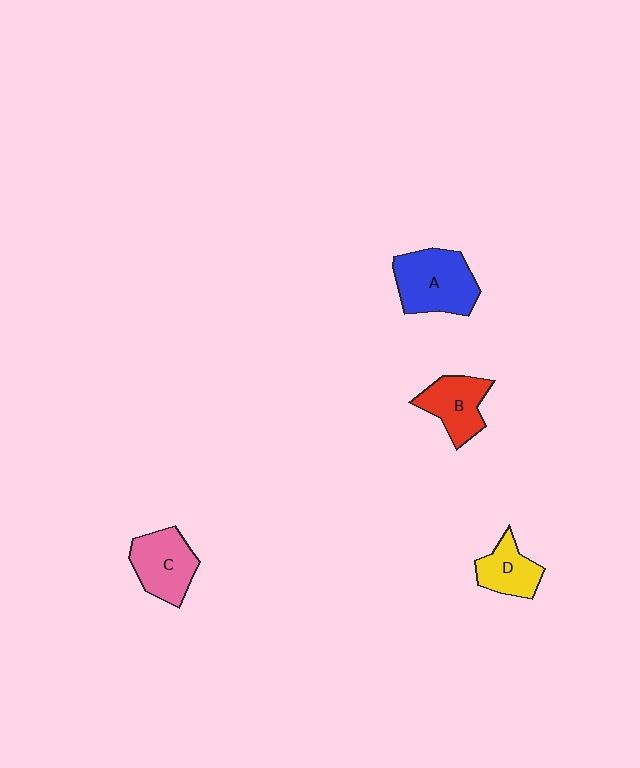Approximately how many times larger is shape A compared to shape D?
Approximately 1.7 times.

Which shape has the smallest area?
Shape D (yellow).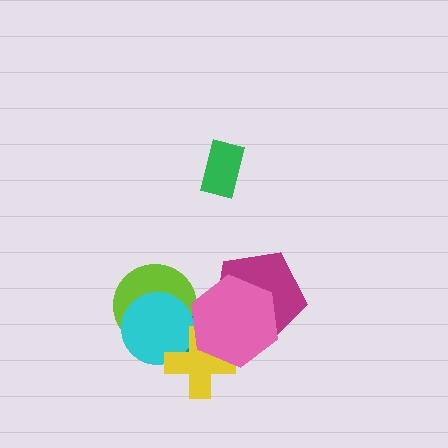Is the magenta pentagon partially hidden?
Yes, it is partially covered by another shape.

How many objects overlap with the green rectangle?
0 objects overlap with the green rectangle.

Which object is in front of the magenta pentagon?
The pink hexagon is in front of the magenta pentagon.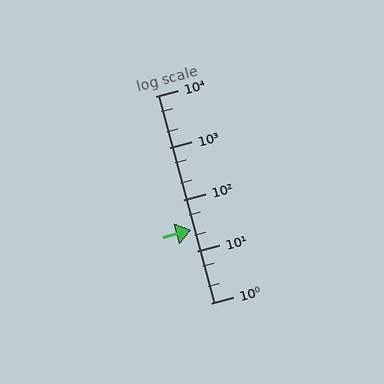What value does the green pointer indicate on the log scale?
The pointer indicates approximately 26.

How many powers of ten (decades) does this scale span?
The scale spans 4 decades, from 1 to 10000.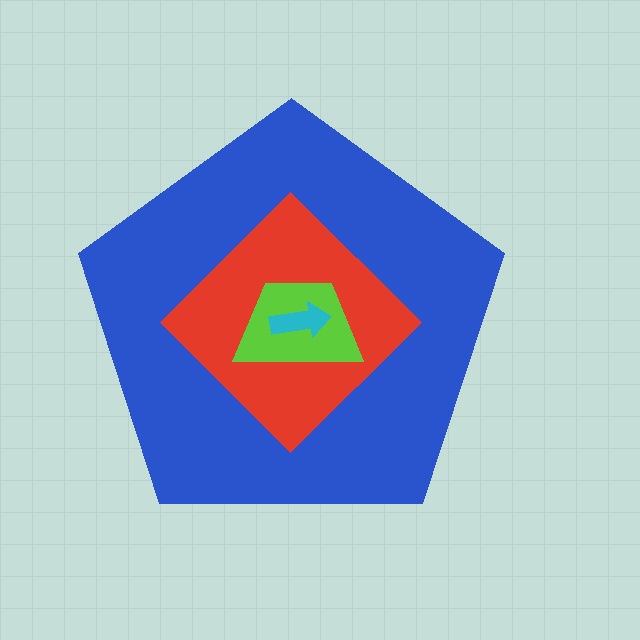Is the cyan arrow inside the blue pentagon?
Yes.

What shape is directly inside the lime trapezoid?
The cyan arrow.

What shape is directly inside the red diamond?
The lime trapezoid.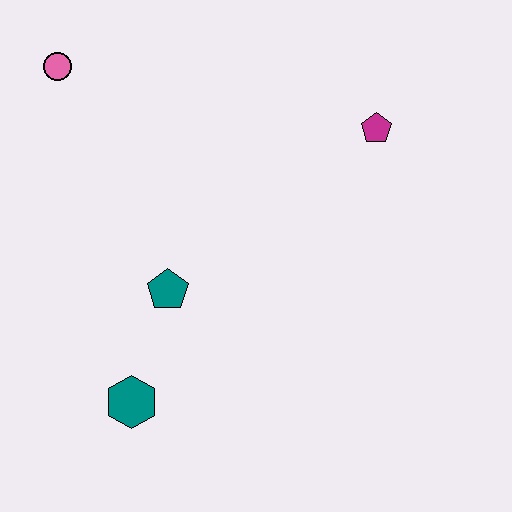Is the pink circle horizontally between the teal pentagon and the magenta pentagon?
No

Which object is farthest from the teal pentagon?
The magenta pentagon is farthest from the teal pentagon.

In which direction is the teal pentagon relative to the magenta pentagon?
The teal pentagon is to the left of the magenta pentagon.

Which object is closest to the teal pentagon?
The teal hexagon is closest to the teal pentagon.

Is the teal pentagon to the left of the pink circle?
No